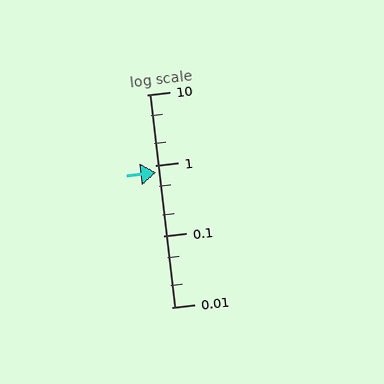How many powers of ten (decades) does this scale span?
The scale spans 3 decades, from 0.01 to 10.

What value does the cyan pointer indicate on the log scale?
The pointer indicates approximately 0.79.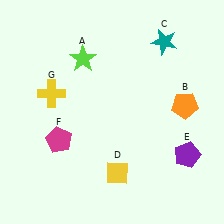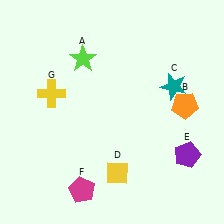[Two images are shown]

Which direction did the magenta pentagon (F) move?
The magenta pentagon (F) moved down.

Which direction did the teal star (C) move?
The teal star (C) moved down.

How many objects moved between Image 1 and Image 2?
2 objects moved between the two images.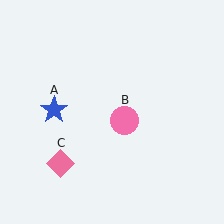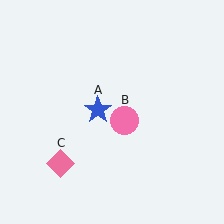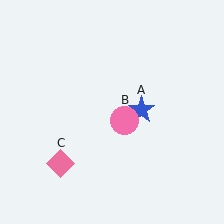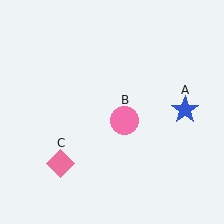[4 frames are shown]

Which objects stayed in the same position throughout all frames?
Pink circle (object B) and pink diamond (object C) remained stationary.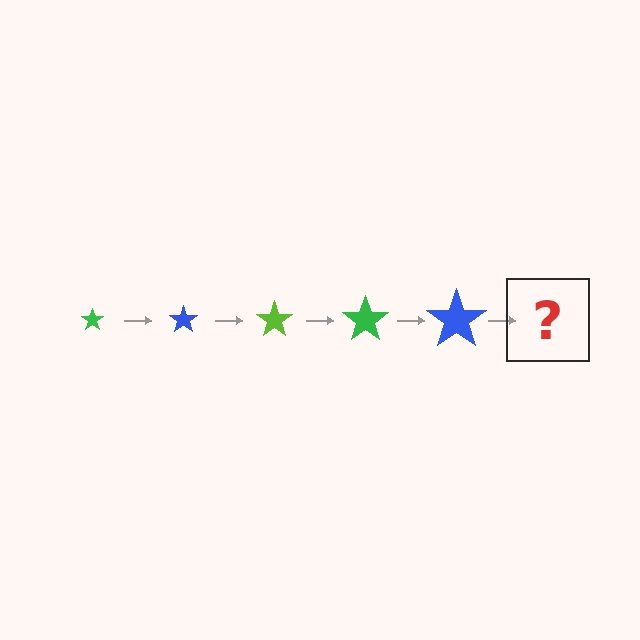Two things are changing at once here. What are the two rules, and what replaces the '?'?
The two rules are that the star grows larger each step and the color cycles through green, blue, and lime. The '?' should be a lime star, larger than the previous one.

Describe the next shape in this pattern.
It should be a lime star, larger than the previous one.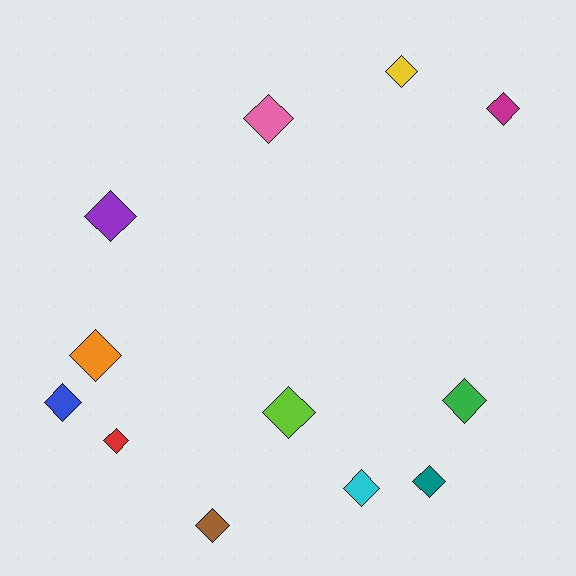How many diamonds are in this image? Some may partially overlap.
There are 12 diamonds.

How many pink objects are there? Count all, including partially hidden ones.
There is 1 pink object.